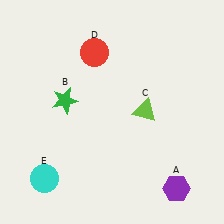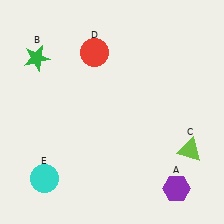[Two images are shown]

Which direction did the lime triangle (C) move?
The lime triangle (C) moved right.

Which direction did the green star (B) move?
The green star (B) moved up.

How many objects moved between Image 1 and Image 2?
2 objects moved between the two images.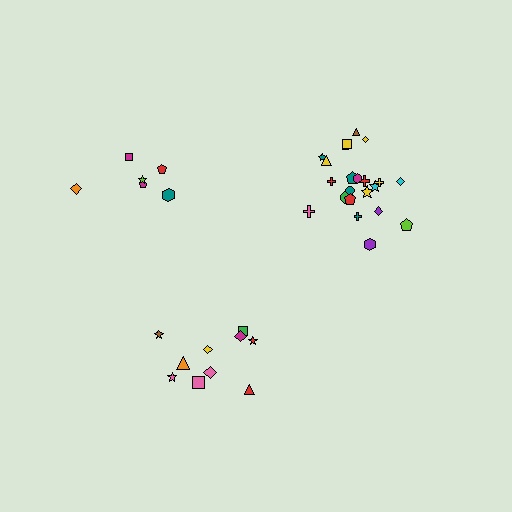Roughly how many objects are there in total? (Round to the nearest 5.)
Roughly 40 objects in total.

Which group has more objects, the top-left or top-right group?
The top-right group.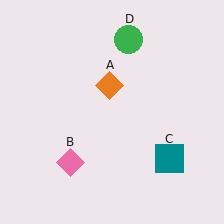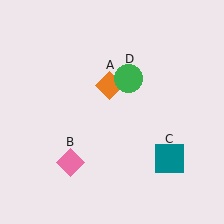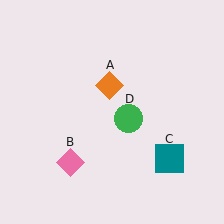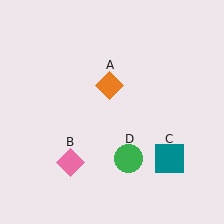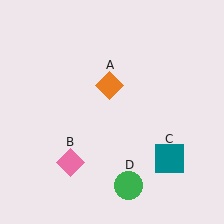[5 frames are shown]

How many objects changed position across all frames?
1 object changed position: green circle (object D).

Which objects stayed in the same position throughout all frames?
Orange diamond (object A) and pink diamond (object B) and teal square (object C) remained stationary.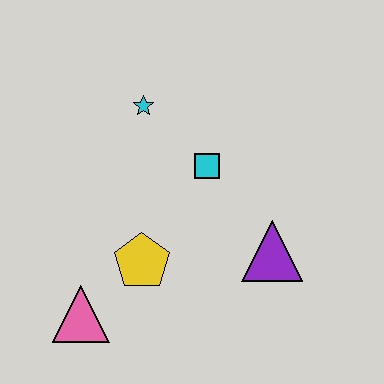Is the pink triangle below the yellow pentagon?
Yes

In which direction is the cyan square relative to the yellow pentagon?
The cyan square is above the yellow pentagon.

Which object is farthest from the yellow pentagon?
The cyan star is farthest from the yellow pentagon.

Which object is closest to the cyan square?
The cyan star is closest to the cyan square.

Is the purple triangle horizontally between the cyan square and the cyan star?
No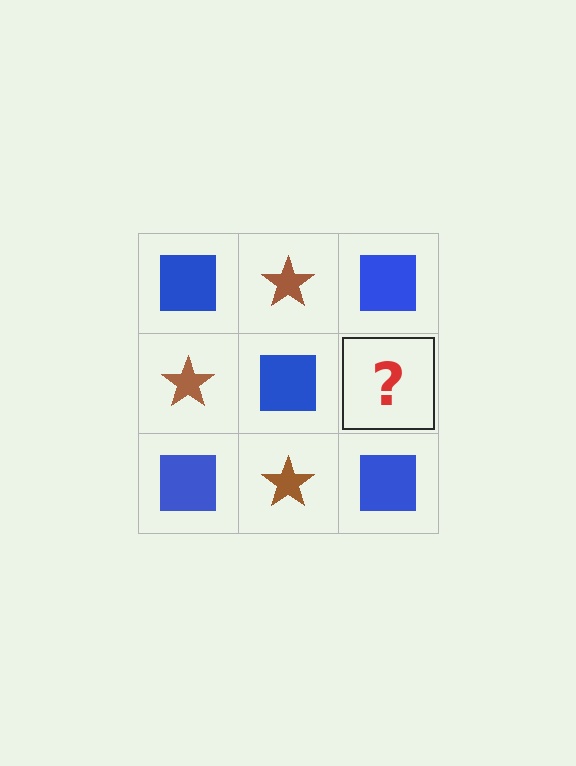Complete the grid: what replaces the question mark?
The question mark should be replaced with a brown star.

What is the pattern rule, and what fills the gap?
The rule is that it alternates blue square and brown star in a checkerboard pattern. The gap should be filled with a brown star.